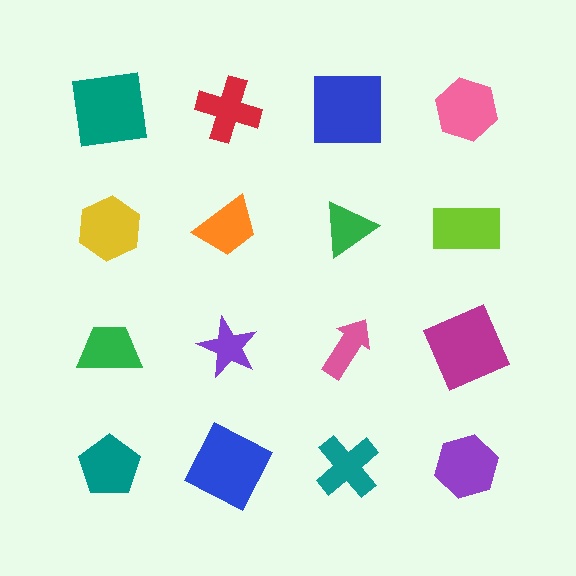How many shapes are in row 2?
4 shapes.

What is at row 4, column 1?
A teal pentagon.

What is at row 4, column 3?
A teal cross.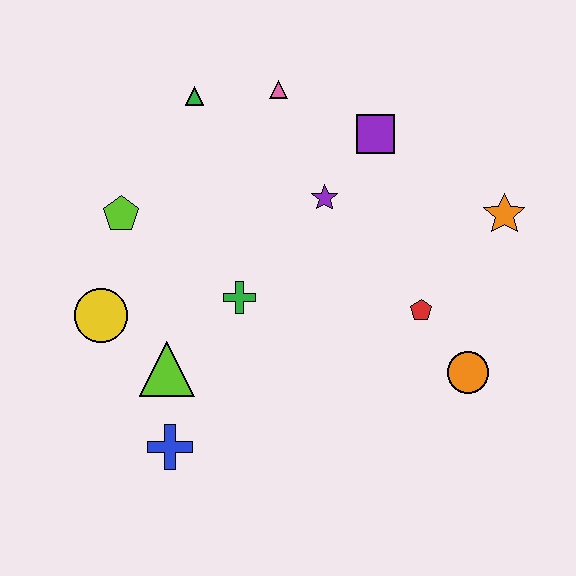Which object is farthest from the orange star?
The yellow circle is farthest from the orange star.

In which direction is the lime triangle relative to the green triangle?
The lime triangle is below the green triangle.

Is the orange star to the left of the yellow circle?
No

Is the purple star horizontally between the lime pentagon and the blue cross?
No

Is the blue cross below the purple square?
Yes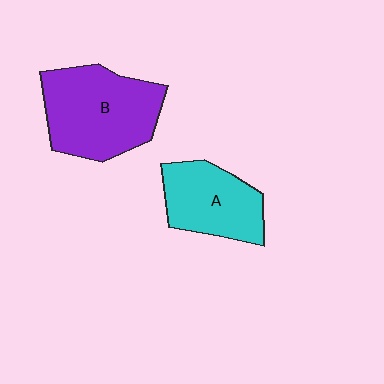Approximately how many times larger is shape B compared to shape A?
Approximately 1.4 times.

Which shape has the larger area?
Shape B (purple).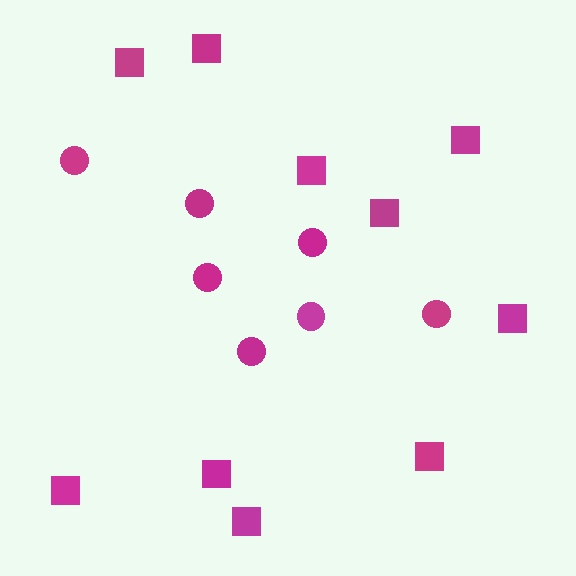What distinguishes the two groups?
There are 2 groups: one group of squares (10) and one group of circles (7).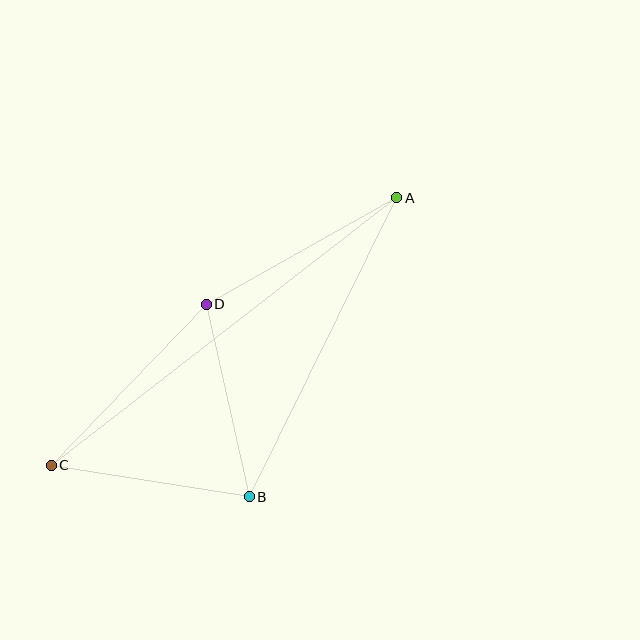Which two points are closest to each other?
Points B and D are closest to each other.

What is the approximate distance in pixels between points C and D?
The distance between C and D is approximately 224 pixels.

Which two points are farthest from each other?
Points A and C are farthest from each other.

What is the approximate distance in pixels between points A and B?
The distance between A and B is approximately 334 pixels.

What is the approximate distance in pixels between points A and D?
The distance between A and D is approximately 218 pixels.